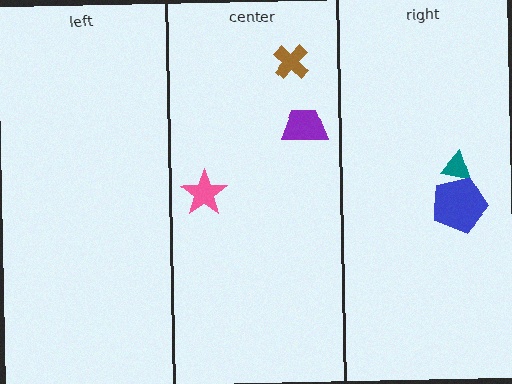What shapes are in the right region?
The teal triangle, the blue pentagon.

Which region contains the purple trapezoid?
The center region.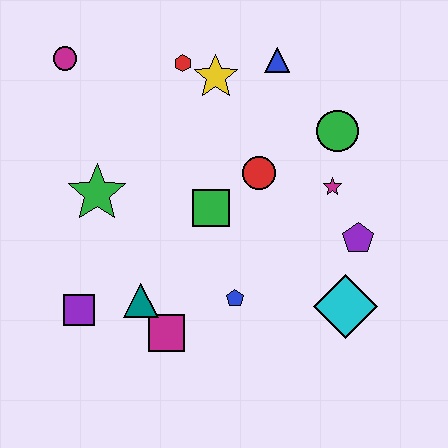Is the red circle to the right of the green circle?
No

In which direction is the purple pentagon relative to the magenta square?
The purple pentagon is to the right of the magenta square.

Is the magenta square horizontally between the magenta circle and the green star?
No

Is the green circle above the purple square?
Yes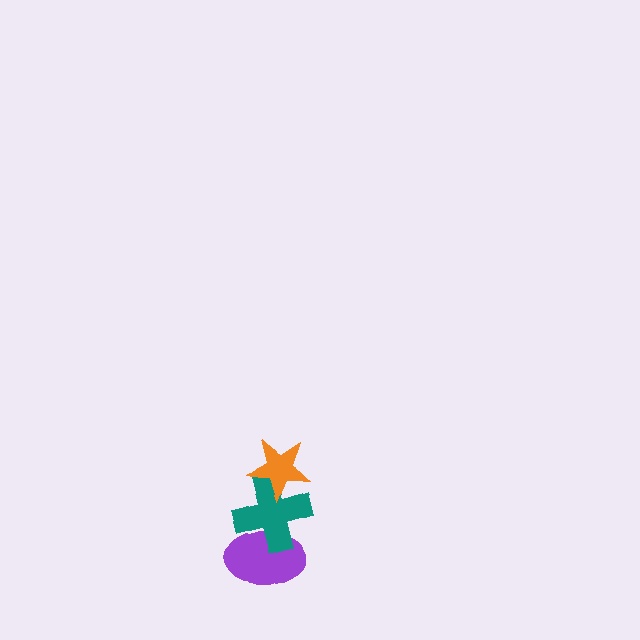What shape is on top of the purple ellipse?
The teal cross is on top of the purple ellipse.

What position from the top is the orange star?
The orange star is 1st from the top.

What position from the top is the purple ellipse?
The purple ellipse is 3rd from the top.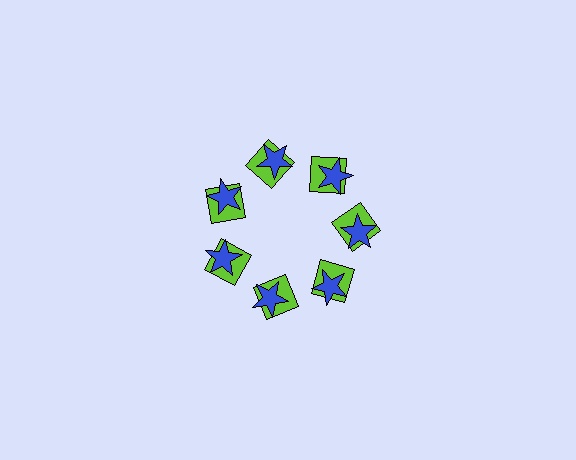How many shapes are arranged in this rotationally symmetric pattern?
There are 14 shapes, arranged in 7 groups of 2.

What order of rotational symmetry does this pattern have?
This pattern has 7-fold rotational symmetry.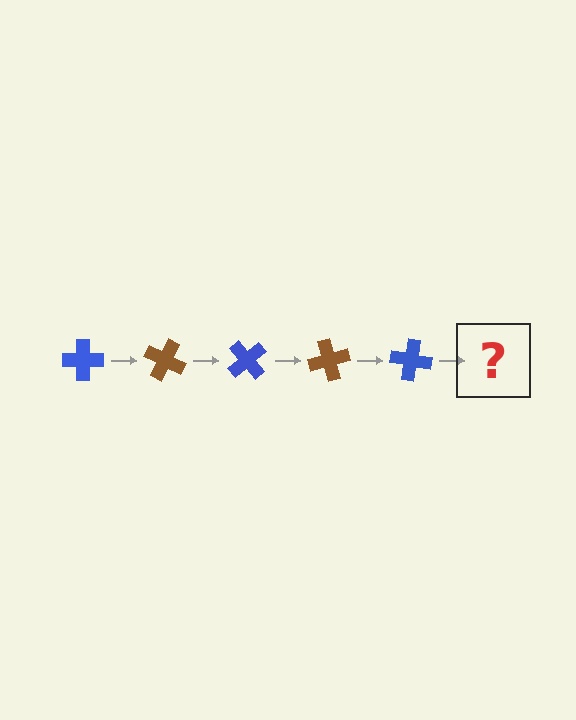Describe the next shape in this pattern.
It should be a brown cross, rotated 125 degrees from the start.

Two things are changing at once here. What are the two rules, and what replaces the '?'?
The two rules are that it rotates 25 degrees each step and the color cycles through blue and brown. The '?' should be a brown cross, rotated 125 degrees from the start.